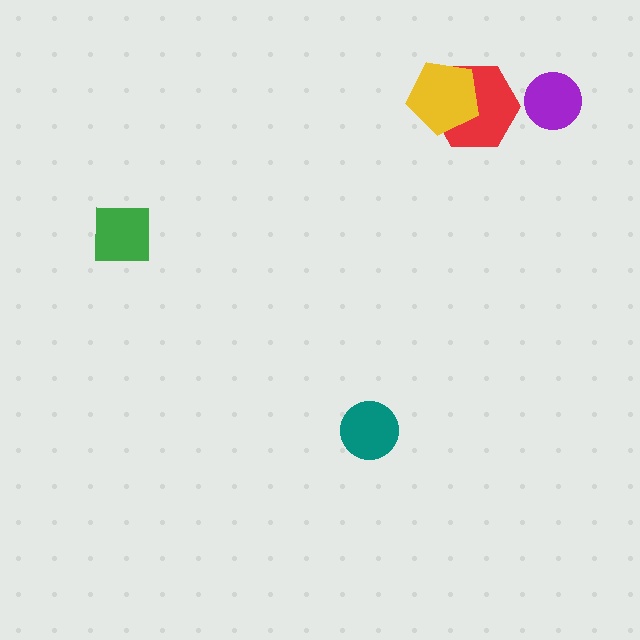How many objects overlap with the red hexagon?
1 object overlaps with the red hexagon.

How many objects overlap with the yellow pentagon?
1 object overlaps with the yellow pentagon.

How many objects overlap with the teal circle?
0 objects overlap with the teal circle.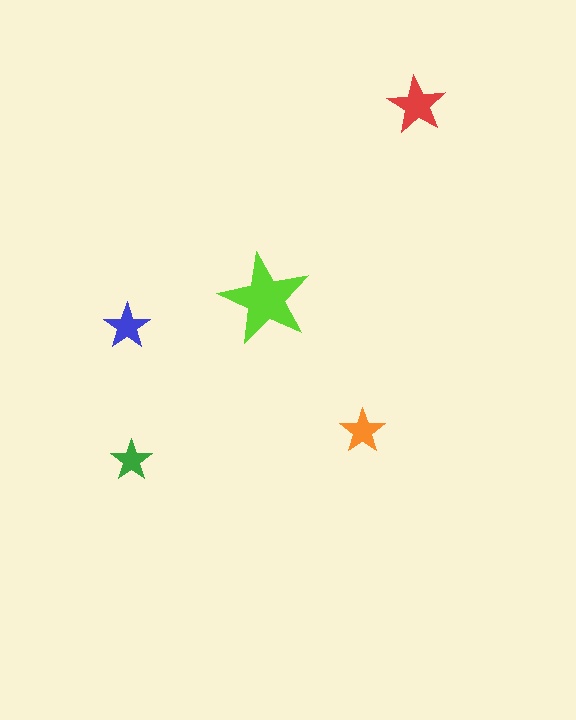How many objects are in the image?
There are 5 objects in the image.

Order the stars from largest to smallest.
the lime one, the red one, the blue one, the orange one, the green one.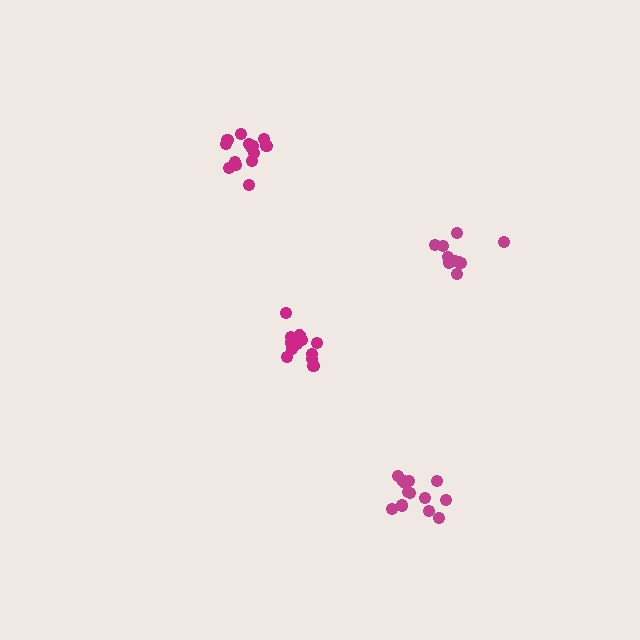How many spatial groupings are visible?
There are 4 spatial groupings.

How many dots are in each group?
Group 1: 14 dots, Group 2: 12 dots, Group 3: 10 dots, Group 4: 13 dots (49 total).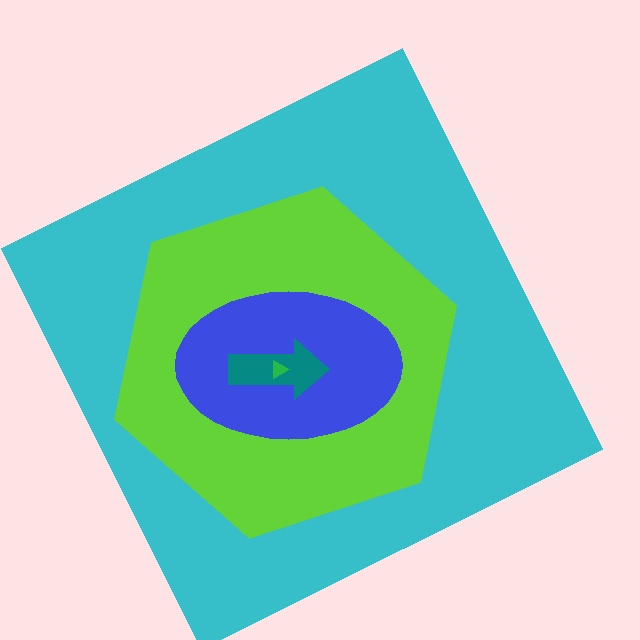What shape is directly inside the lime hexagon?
The blue ellipse.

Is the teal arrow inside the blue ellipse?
Yes.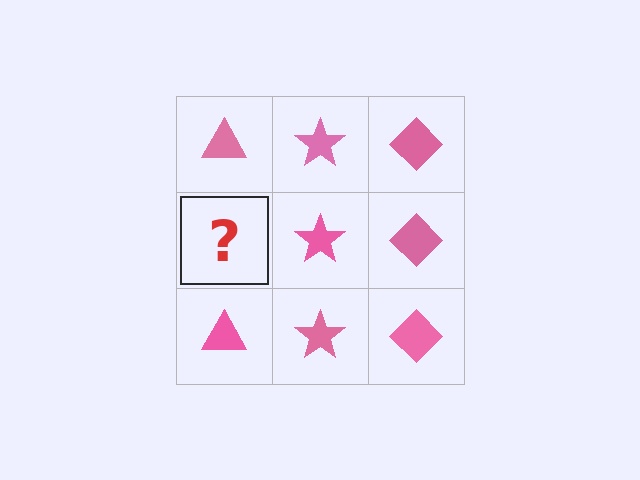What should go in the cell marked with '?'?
The missing cell should contain a pink triangle.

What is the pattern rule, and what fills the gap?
The rule is that each column has a consistent shape. The gap should be filled with a pink triangle.